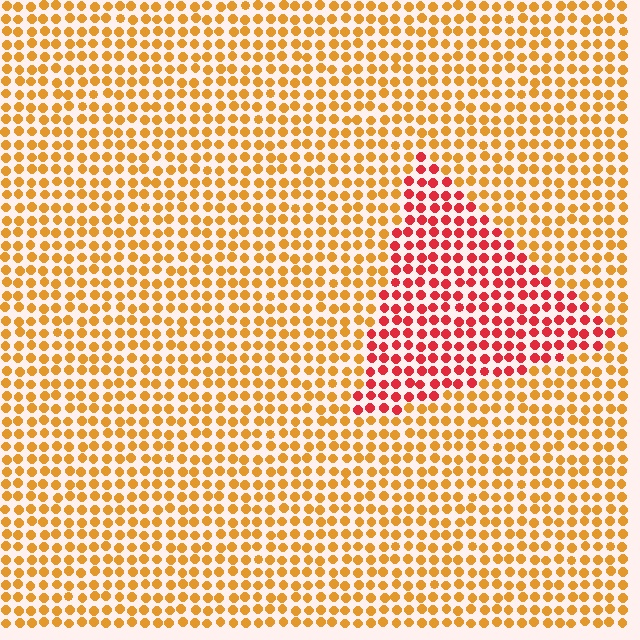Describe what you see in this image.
The image is filled with small orange elements in a uniform arrangement. A triangle-shaped region is visible where the elements are tinted to a slightly different hue, forming a subtle color boundary.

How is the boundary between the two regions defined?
The boundary is defined purely by a slight shift in hue (about 42 degrees). Spacing, size, and orientation are identical on both sides.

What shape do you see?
I see a triangle.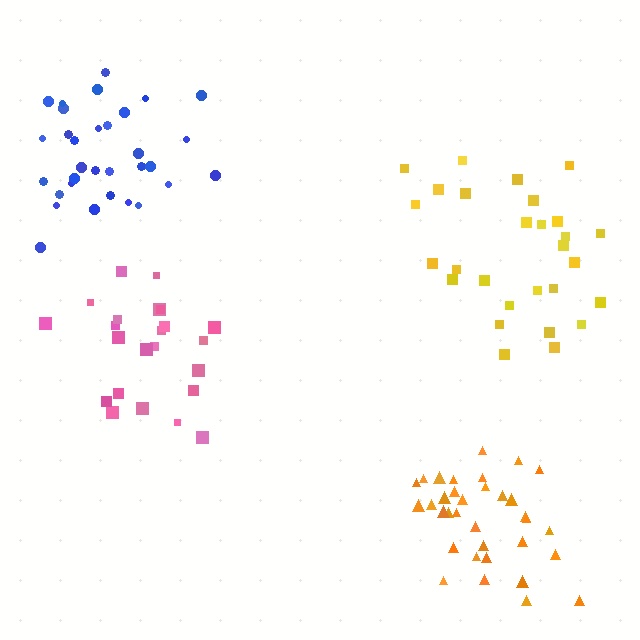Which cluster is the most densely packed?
Orange.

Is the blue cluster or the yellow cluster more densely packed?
Blue.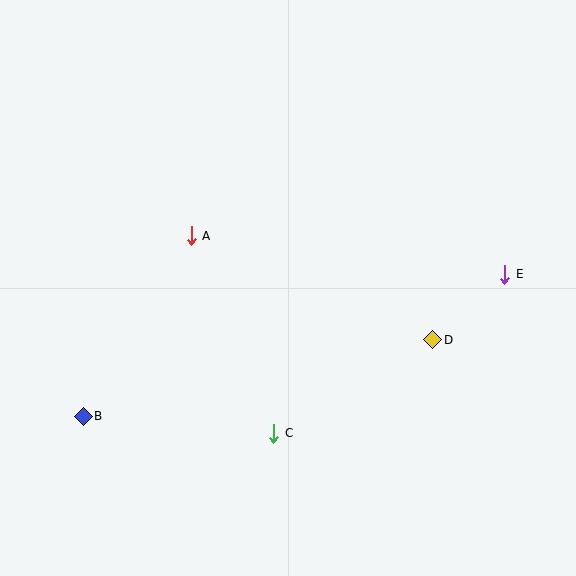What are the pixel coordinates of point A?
Point A is at (191, 236).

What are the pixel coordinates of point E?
Point E is at (505, 274).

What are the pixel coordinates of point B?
Point B is at (83, 416).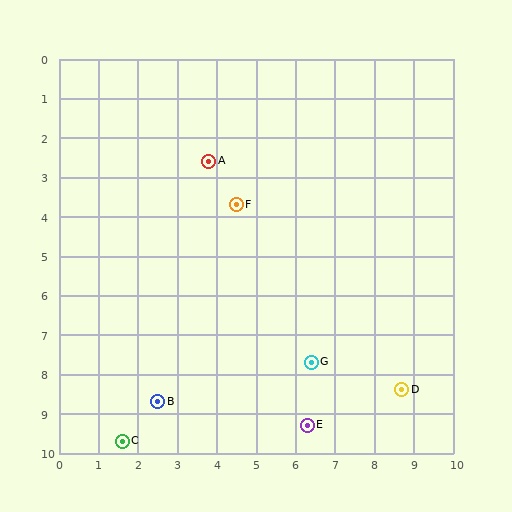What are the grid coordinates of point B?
Point B is at approximately (2.5, 8.7).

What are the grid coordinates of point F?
Point F is at approximately (4.5, 3.7).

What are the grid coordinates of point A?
Point A is at approximately (3.8, 2.6).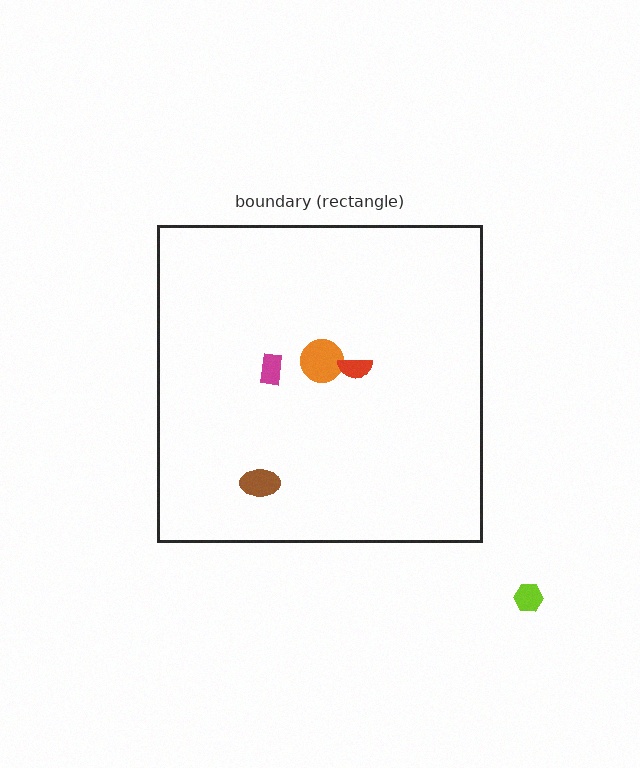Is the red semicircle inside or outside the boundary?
Inside.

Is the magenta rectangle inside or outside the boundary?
Inside.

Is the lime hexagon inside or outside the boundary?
Outside.